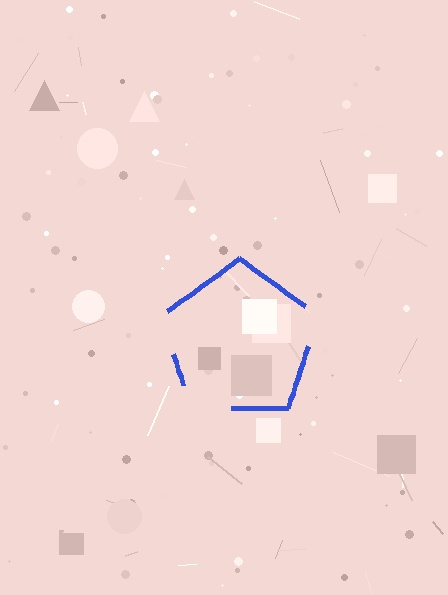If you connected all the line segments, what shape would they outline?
They would outline a pentagon.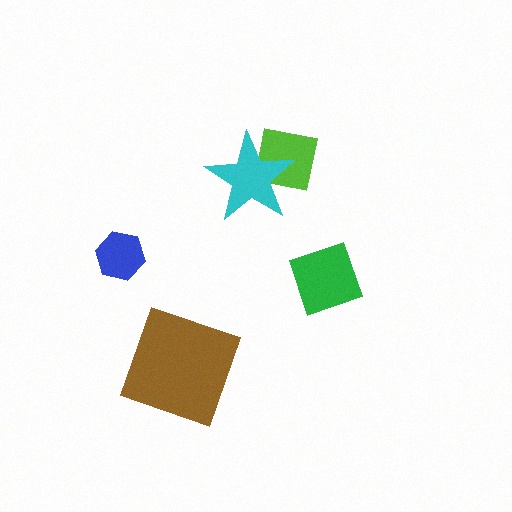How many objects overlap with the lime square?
1 object overlaps with the lime square.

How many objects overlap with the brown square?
0 objects overlap with the brown square.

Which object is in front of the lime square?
The cyan star is in front of the lime square.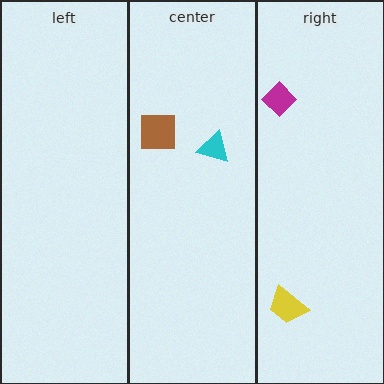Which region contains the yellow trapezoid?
The right region.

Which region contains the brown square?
The center region.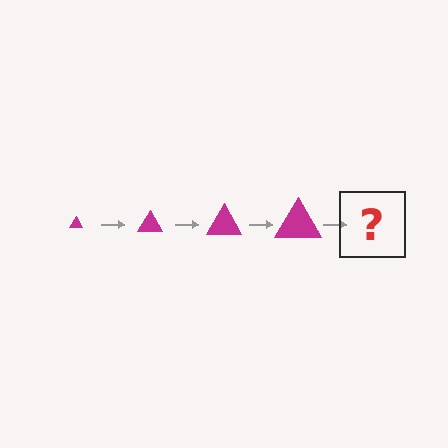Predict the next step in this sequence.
The next step is a magenta triangle, larger than the previous one.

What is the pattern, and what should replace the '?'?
The pattern is that the triangle gets progressively larger each step. The '?' should be a magenta triangle, larger than the previous one.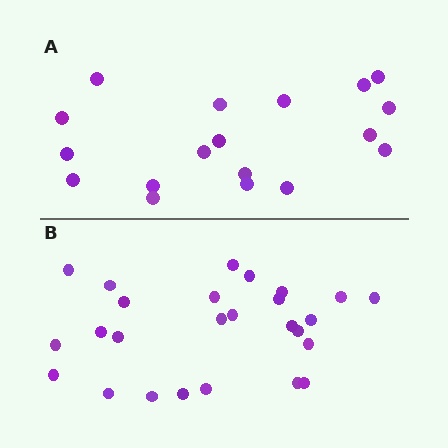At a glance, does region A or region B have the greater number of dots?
Region B (the bottom region) has more dots.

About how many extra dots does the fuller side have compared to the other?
Region B has roughly 8 or so more dots than region A.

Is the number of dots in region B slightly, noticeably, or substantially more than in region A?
Region B has noticeably more, but not dramatically so. The ratio is roughly 1.4 to 1.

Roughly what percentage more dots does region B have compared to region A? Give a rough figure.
About 45% more.